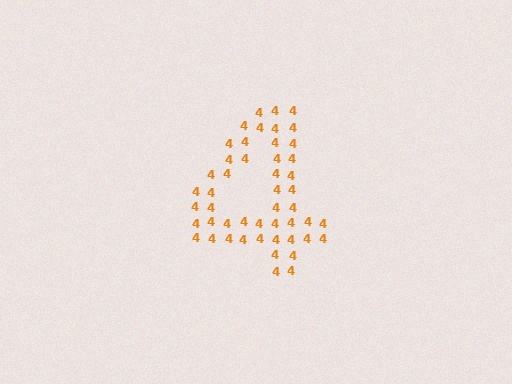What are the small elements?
The small elements are digit 4's.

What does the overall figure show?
The overall figure shows the digit 4.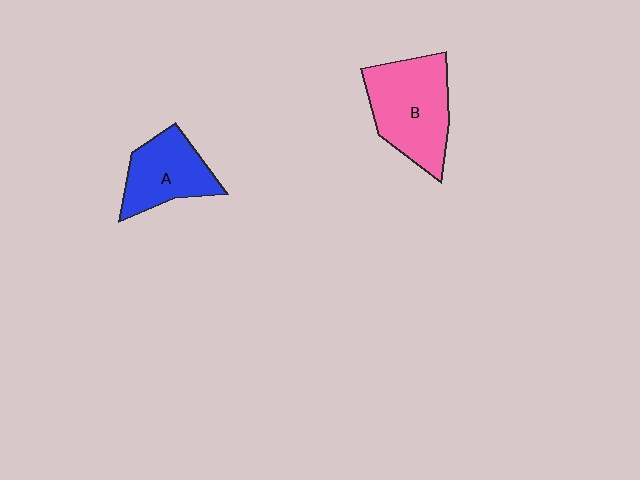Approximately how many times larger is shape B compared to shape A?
Approximately 1.4 times.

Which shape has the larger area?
Shape B (pink).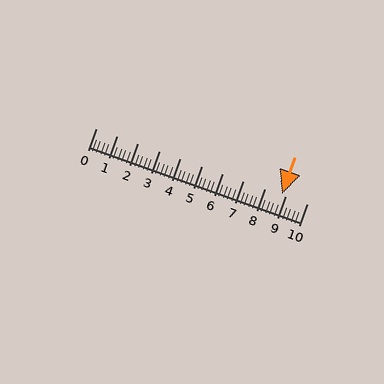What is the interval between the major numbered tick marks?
The major tick marks are spaced 1 units apart.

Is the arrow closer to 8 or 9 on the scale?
The arrow is closer to 9.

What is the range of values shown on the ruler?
The ruler shows values from 0 to 10.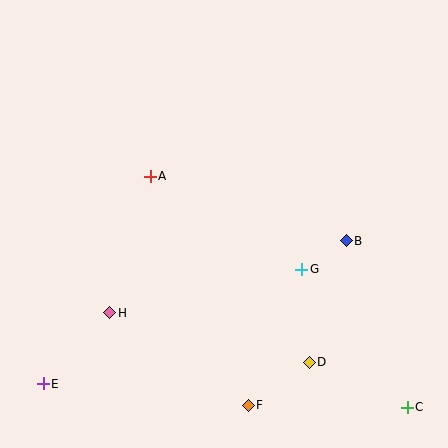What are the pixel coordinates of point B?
Point B is at (346, 241).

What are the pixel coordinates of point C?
Point C is at (407, 407).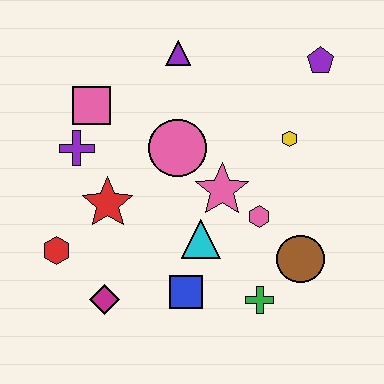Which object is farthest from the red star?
The purple pentagon is farthest from the red star.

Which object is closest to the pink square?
The purple cross is closest to the pink square.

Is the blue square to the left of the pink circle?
No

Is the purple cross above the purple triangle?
No